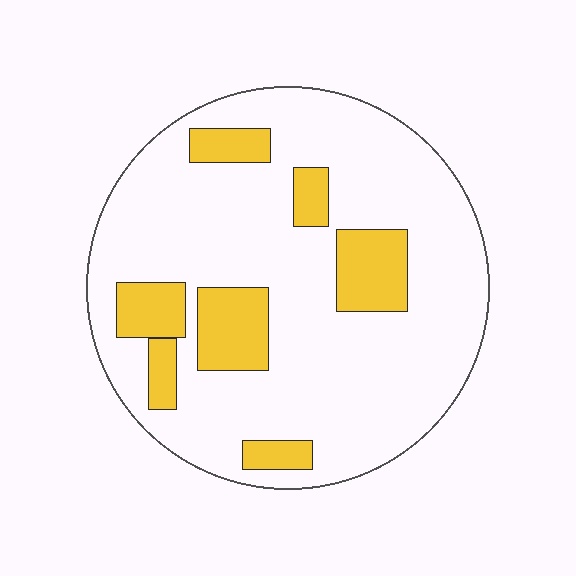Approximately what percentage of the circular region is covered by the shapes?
Approximately 20%.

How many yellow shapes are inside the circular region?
7.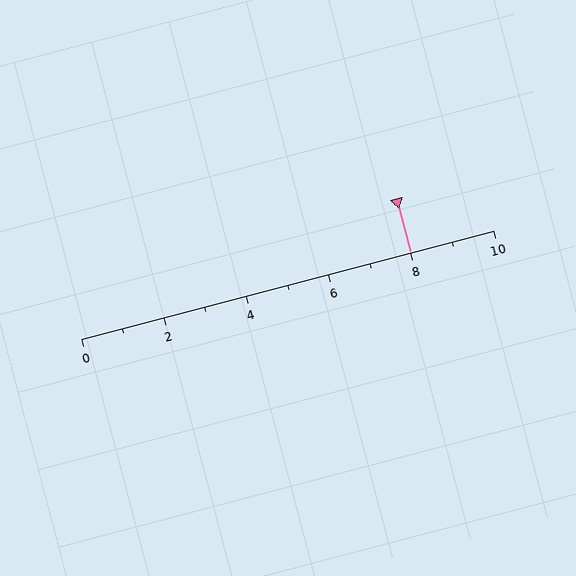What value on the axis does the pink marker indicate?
The marker indicates approximately 8.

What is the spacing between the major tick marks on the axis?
The major ticks are spaced 2 apart.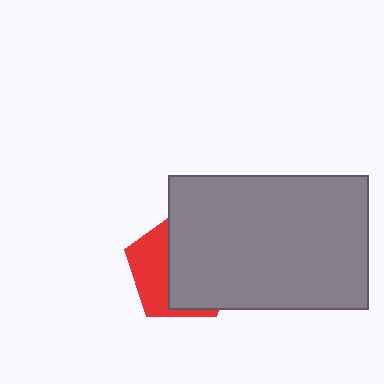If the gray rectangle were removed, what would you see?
You would see the complete red pentagon.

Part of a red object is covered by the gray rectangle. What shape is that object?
It is a pentagon.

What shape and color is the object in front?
The object in front is a gray rectangle.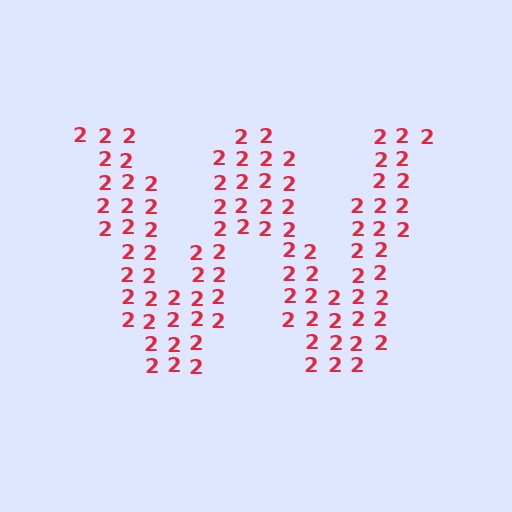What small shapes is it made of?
It is made of small digit 2's.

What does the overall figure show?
The overall figure shows the letter W.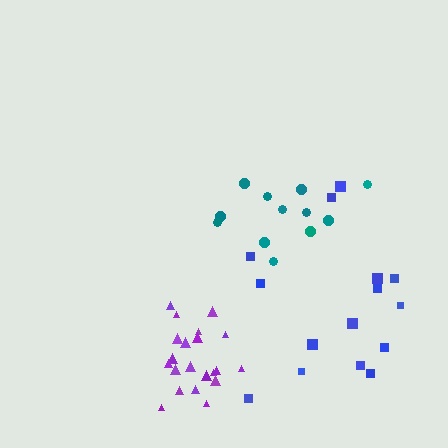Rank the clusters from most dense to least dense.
purple, teal, blue.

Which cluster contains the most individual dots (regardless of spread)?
Purple (22).